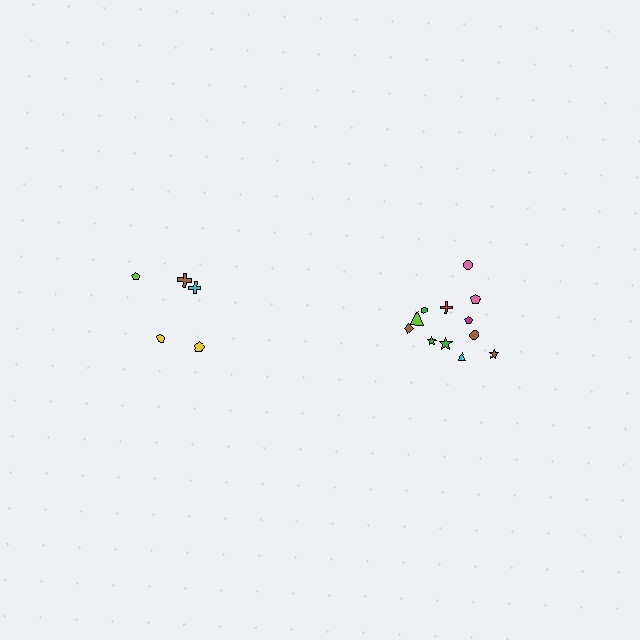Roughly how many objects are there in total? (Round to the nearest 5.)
Roughly 15 objects in total.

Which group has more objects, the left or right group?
The right group.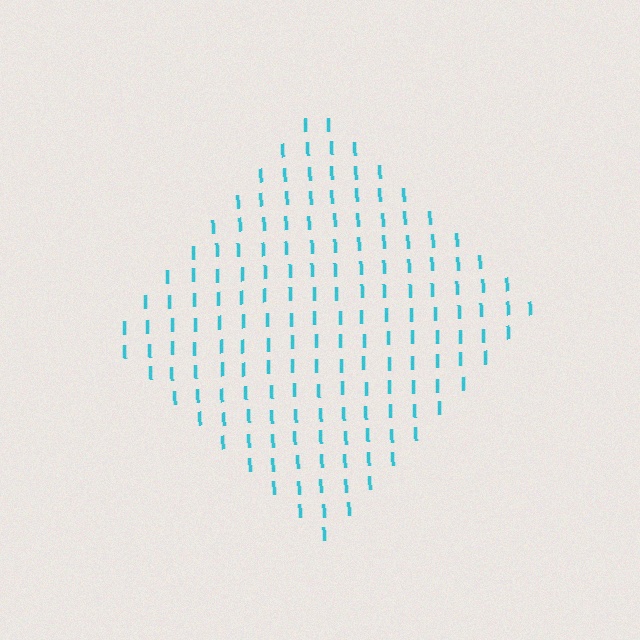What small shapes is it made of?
It is made of small letter I's.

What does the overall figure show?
The overall figure shows a diamond.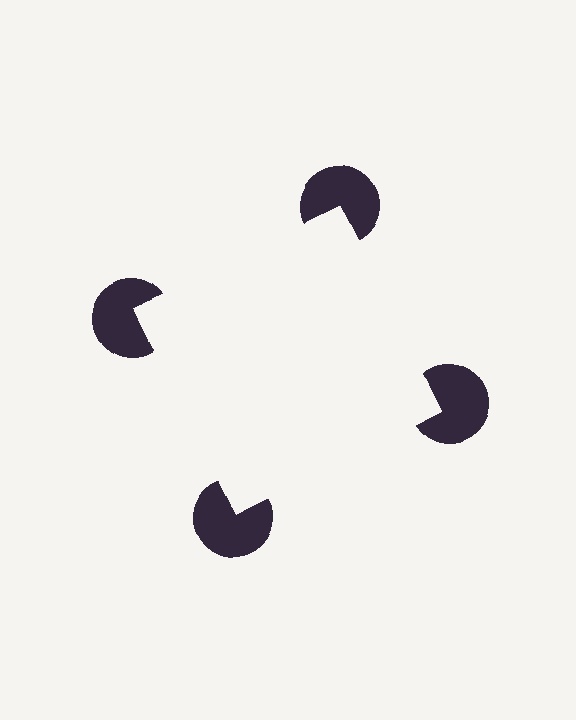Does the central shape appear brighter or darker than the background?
It typically appears slightly brighter than the background, even though no actual brightness change is drawn.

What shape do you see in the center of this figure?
An illusory square — its edges are inferred from the aligned wedge cuts in the pac-man discs, not physically drawn.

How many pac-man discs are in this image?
There are 4 — one at each vertex of the illusory square.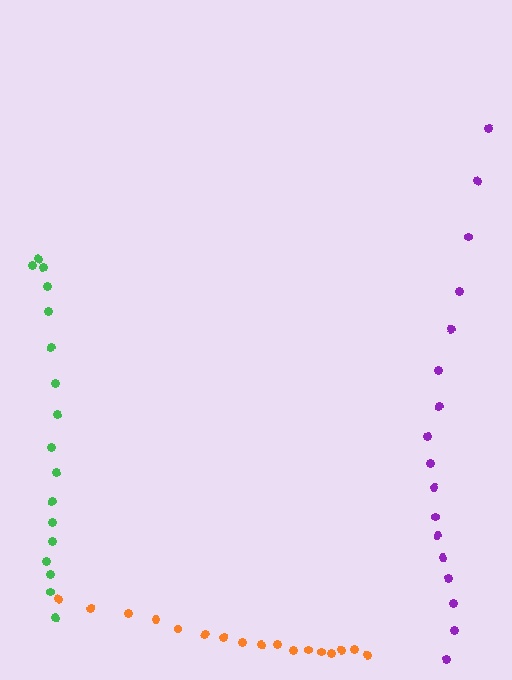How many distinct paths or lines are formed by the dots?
There are 3 distinct paths.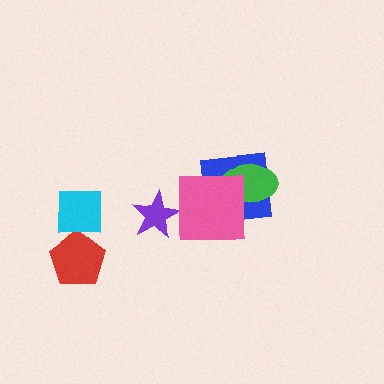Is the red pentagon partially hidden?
Yes, it is partially covered by another shape.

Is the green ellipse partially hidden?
Yes, it is partially covered by another shape.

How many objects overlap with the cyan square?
1 object overlaps with the cyan square.